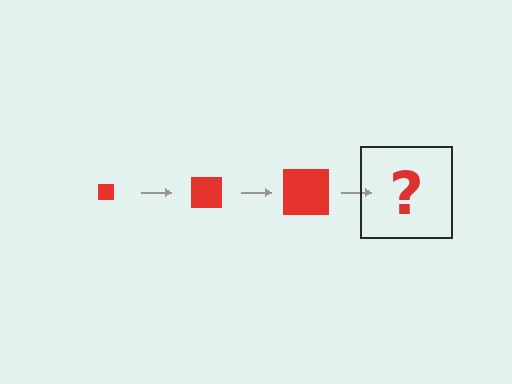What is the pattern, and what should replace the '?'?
The pattern is that the square gets progressively larger each step. The '?' should be a red square, larger than the previous one.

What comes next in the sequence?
The next element should be a red square, larger than the previous one.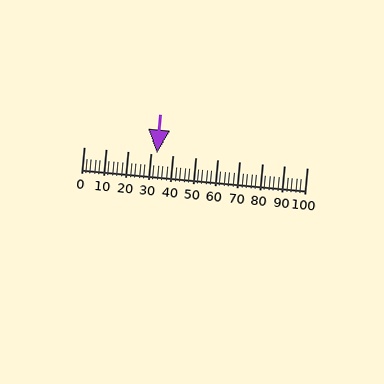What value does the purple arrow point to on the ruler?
The purple arrow points to approximately 33.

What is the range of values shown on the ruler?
The ruler shows values from 0 to 100.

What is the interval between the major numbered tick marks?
The major tick marks are spaced 10 units apart.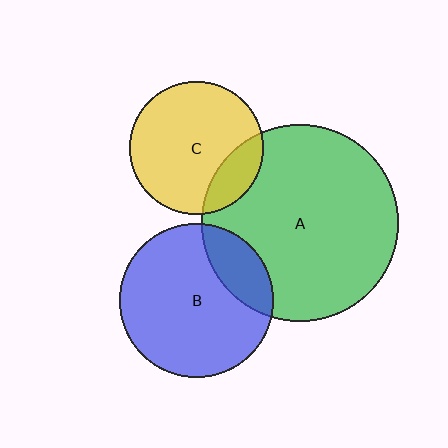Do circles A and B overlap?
Yes.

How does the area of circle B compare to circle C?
Approximately 1.3 times.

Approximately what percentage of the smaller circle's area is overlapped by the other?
Approximately 20%.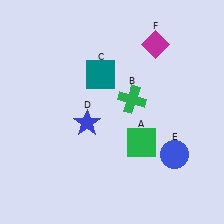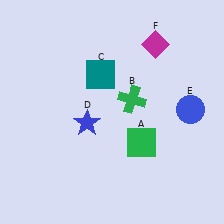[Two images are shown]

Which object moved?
The blue circle (E) moved up.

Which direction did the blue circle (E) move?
The blue circle (E) moved up.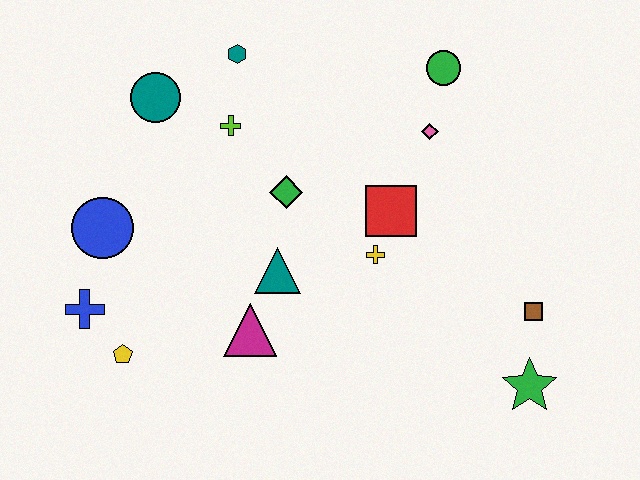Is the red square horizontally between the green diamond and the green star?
Yes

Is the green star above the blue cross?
No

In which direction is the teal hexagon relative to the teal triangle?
The teal hexagon is above the teal triangle.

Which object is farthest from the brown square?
The blue cross is farthest from the brown square.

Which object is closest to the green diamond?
The teal triangle is closest to the green diamond.